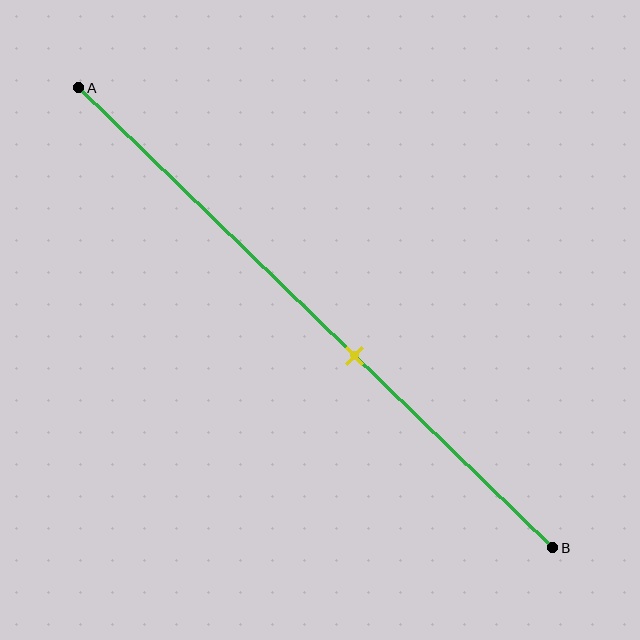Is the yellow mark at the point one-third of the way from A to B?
No, the mark is at about 60% from A, not at the 33% one-third point.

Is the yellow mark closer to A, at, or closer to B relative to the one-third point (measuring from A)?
The yellow mark is closer to point B than the one-third point of segment AB.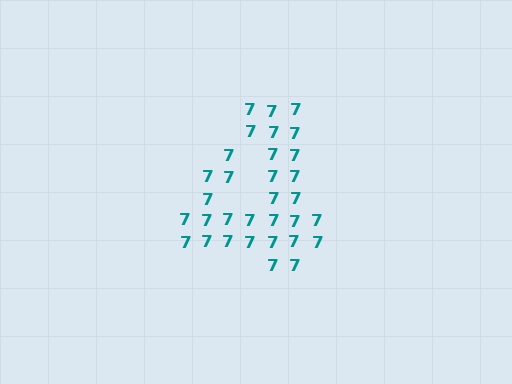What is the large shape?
The large shape is the digit 4.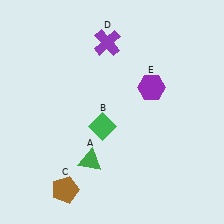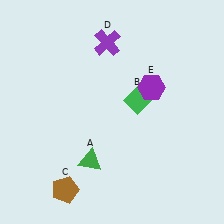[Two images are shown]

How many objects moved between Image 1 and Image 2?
1 object moved between the two images.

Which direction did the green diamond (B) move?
The green diamond (B) moved right.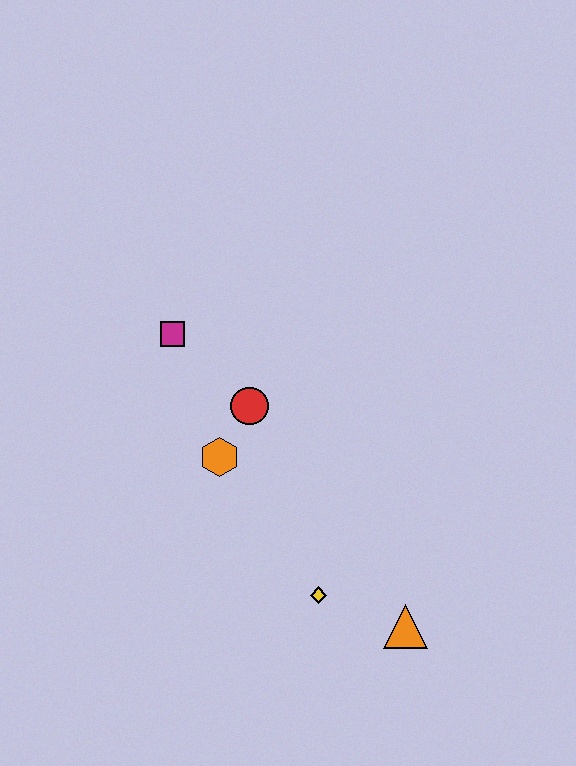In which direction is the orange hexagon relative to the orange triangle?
The orange hexagon is to the left of the orange triangle.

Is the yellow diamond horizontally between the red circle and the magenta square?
No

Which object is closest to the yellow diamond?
The orange triangle is closest to the yellow diamond.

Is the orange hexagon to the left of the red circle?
Yes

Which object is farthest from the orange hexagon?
The orange triangle is farthest from the orange hexagon.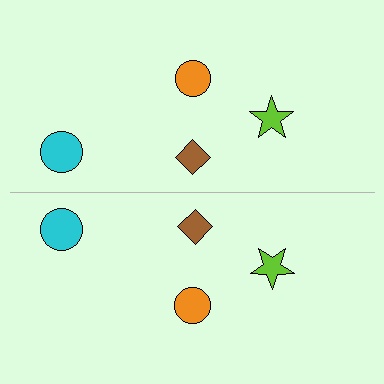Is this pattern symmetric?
Yes, this pattern has bilateral (reflection) symmetry.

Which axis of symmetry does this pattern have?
The pattern has a horizontal axis of symmetry running through the center of the image.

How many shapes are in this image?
There are 8 shapes in this image.